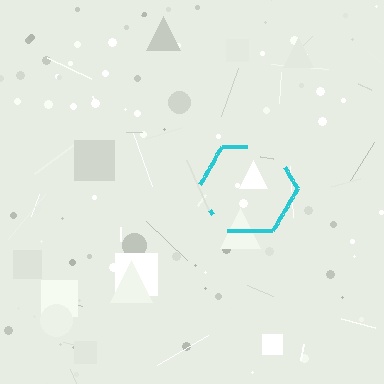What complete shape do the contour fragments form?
The contour fragments form a hexagon.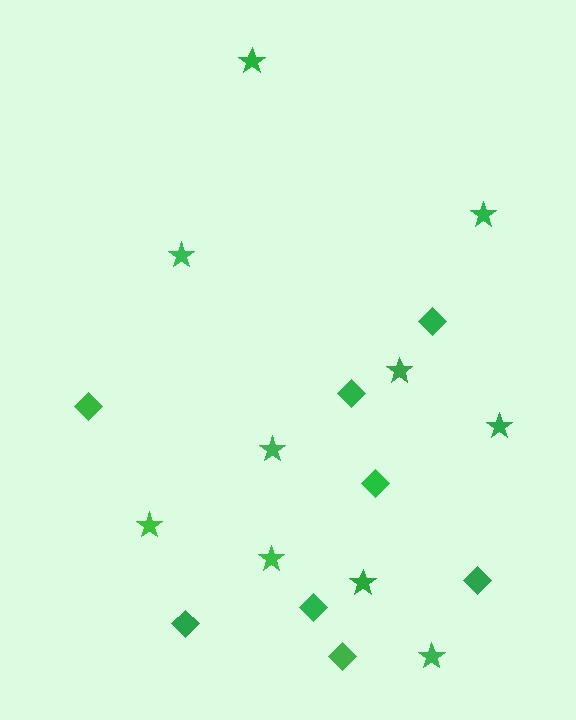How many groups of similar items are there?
There are 2 groups: one group of diamonds (8) and one group of stars (10).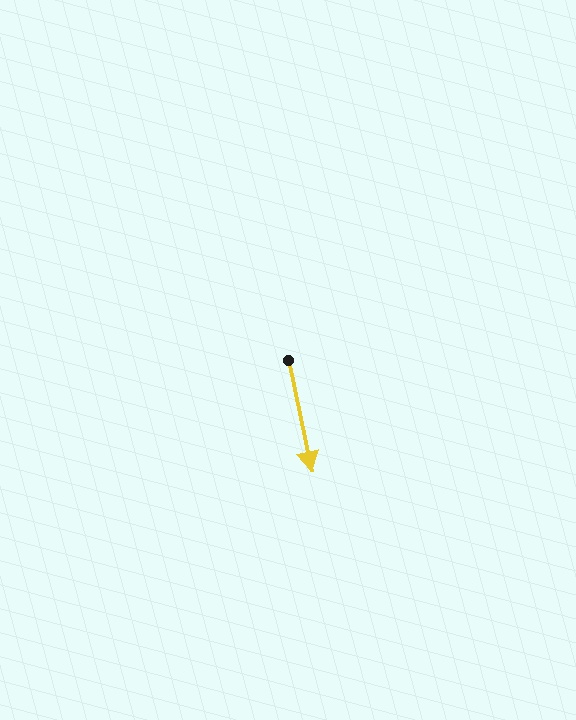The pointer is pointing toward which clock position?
Roughly 6 o'clock.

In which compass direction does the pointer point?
South.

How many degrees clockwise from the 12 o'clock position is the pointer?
Approximately 168 degrees.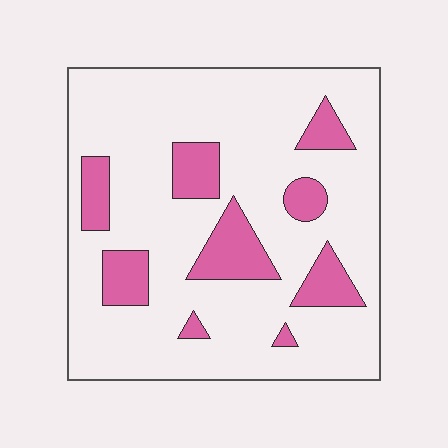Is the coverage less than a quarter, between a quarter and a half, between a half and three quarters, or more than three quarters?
Less than a quarter.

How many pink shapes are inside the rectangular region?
9.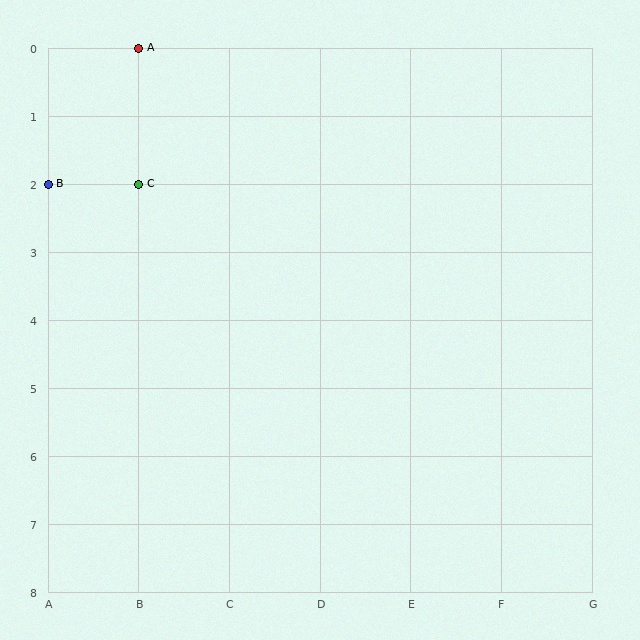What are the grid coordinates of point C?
Point C is at grid coordinates (B, 2).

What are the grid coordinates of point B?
Point B is at grid coordinates (A, 2).